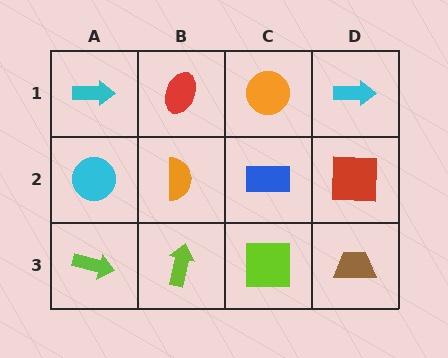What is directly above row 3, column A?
A cyan circle.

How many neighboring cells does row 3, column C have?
3.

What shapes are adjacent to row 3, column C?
A blue rectangle (row 2, column C), a lime arrow (row 3, column B), a brown trapezoid (row 3, column D).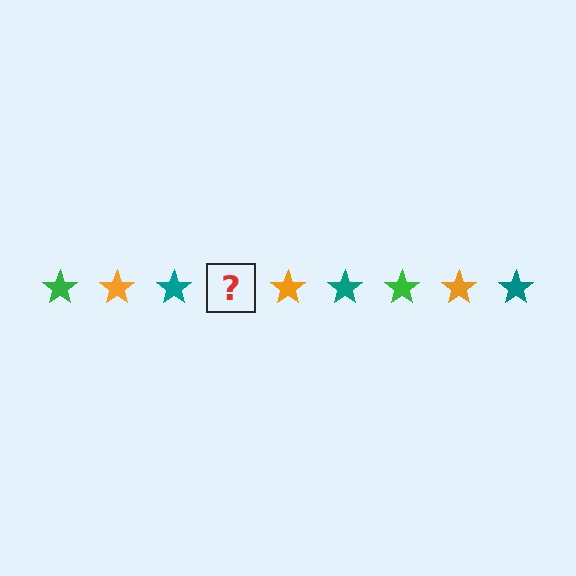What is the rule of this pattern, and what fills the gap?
The rule is that the pattern cycles through green, orange, teal stars. The gap should be filled with a green star.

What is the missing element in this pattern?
The missing element is a green star.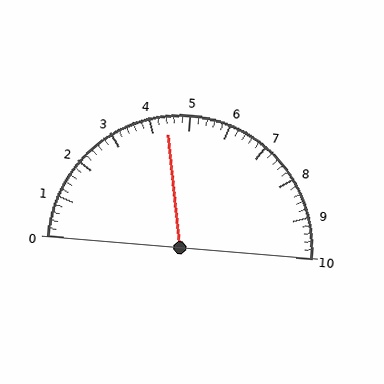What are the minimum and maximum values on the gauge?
The gauge ranges from 0 to 10.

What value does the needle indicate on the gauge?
The needle indicates approximately 4.4.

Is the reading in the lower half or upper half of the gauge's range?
The reading is in the lower half of the range (0 to 10).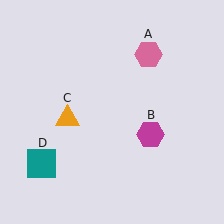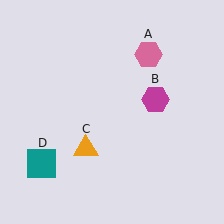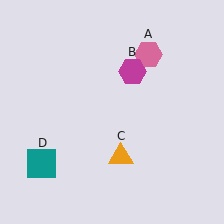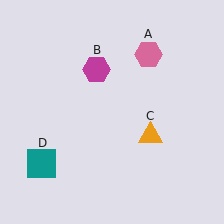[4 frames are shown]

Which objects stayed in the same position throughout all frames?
Pink hexagon (object A) and teal square (object D) remained stationary.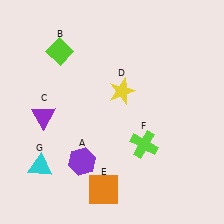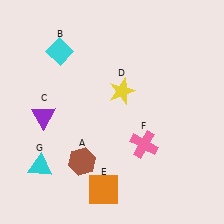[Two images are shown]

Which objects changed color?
A changed from purple to brown. B changed from lime to cyan. F changed from lime to pink.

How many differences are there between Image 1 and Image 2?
There are 3 differences between the two images.